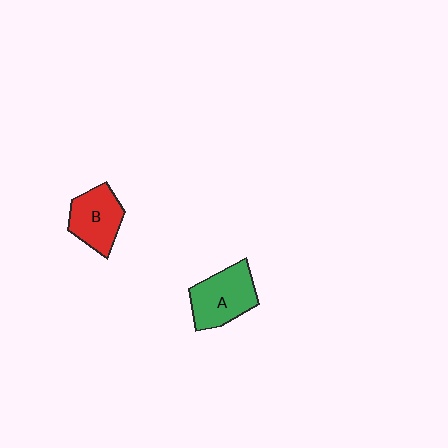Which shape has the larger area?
Shape A (green).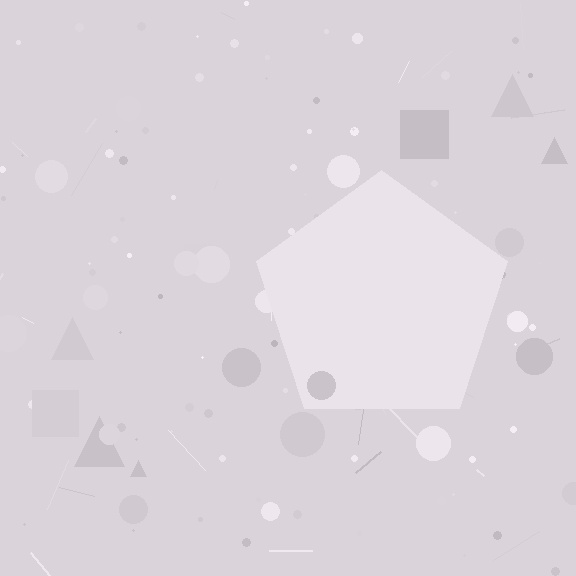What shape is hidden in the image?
A pentagon is hidden in the image.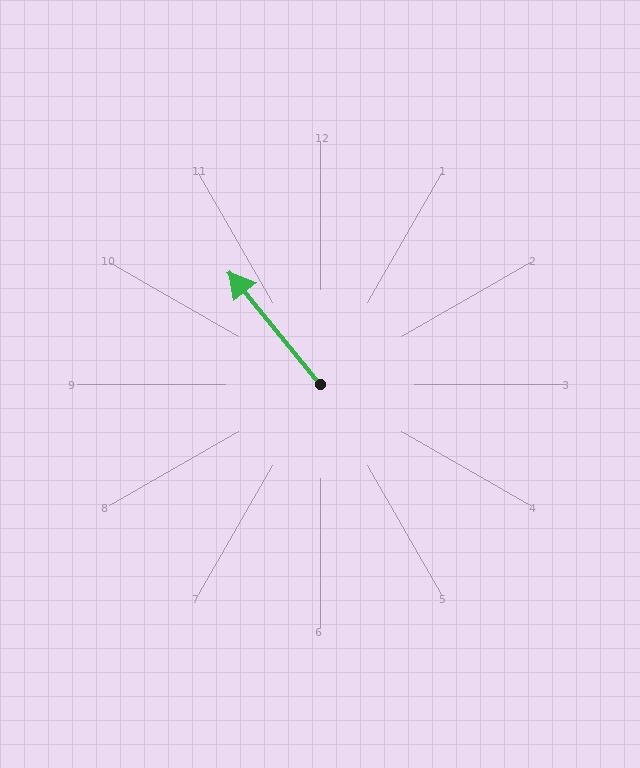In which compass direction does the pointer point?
Northwest.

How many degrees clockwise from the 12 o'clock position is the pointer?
Approximately 321 degrees.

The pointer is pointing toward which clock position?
Roughly 11 o'clock.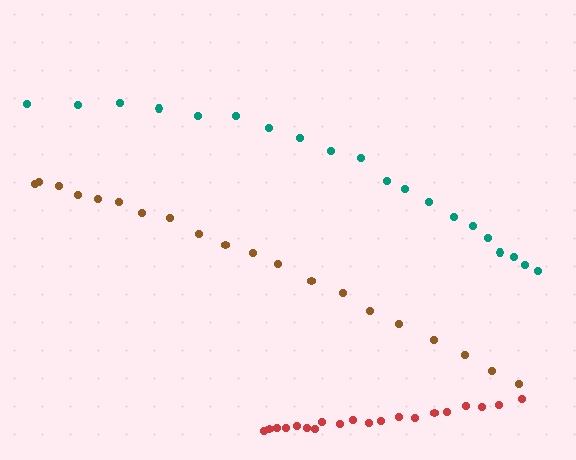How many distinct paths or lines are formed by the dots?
There are 3 distinct paths.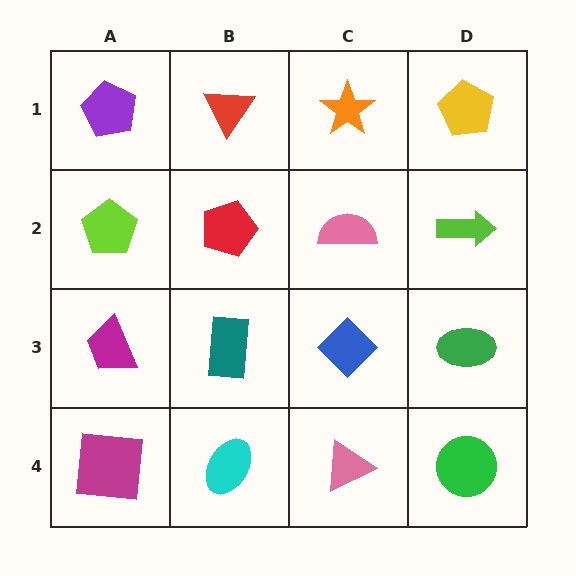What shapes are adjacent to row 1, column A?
A lime pentagon (row 2, column A), a red triangle (row 1, column B).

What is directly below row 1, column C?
A pink semicircle.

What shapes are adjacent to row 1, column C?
A pink semicircle (row 2, column C), a red triangle (row 1, column B), a yellow pentagon (row 1, column D).